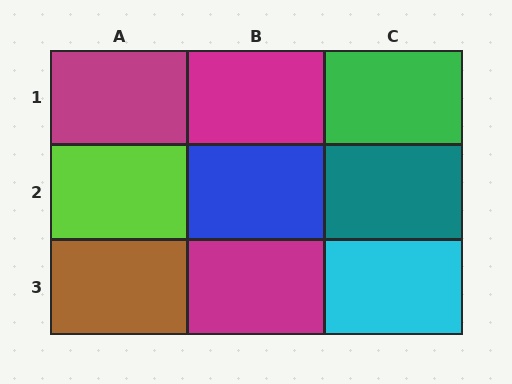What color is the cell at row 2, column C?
Teal.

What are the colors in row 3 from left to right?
Brown, magenta, cyan.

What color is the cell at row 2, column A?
Lime.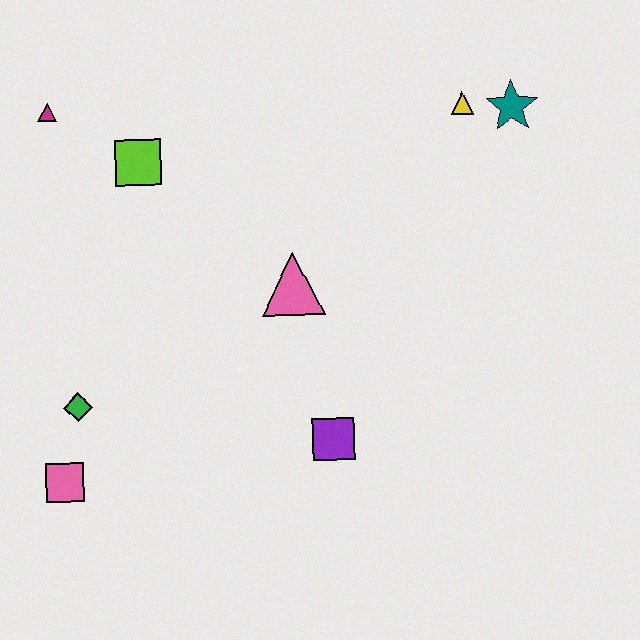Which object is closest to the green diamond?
The pink square is closest to the green diamond.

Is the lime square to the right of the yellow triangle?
No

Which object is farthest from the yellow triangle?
The pink square is farthest from the yellow triangle.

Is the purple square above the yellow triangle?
No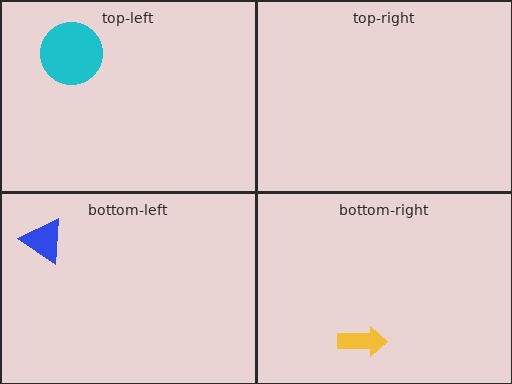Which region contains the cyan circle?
The top-left region.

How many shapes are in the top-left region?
1.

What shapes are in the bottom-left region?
The blue triangle.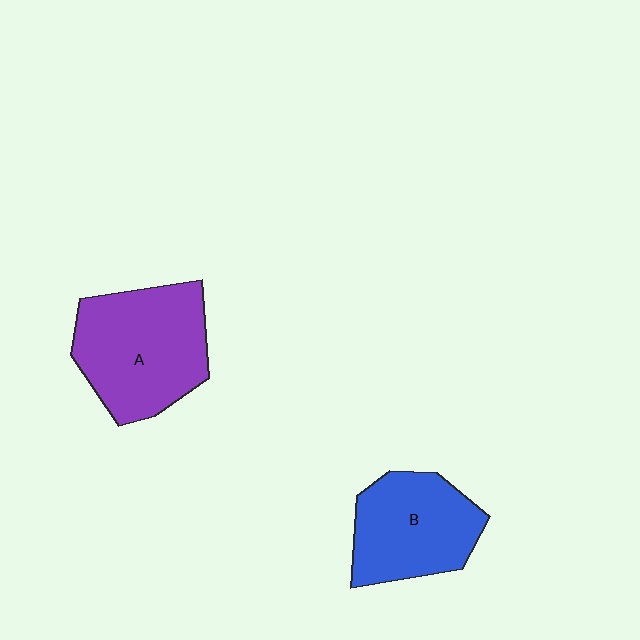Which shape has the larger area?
Shape A (purple).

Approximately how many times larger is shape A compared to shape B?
Approximately 1.2 times.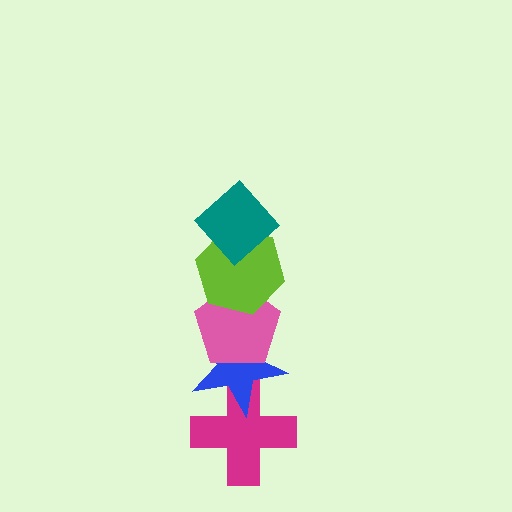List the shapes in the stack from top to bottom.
From top to bottom: the teal diamond, the lime hexagon, the pink pentagon, the blue star, the magenta cross.